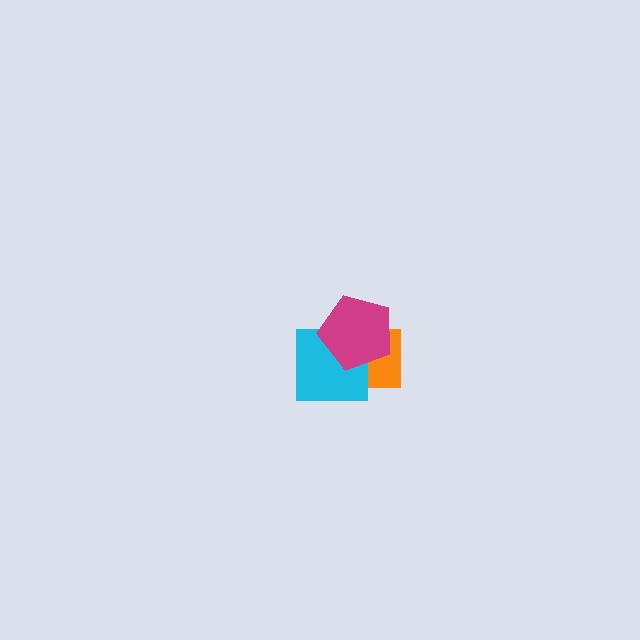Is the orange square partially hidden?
Yes, it is partially covered by another shape.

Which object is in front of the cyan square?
The magenta pentagon is in front of the cyan square.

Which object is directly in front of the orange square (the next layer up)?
The cyan square is directly in front of the orange square.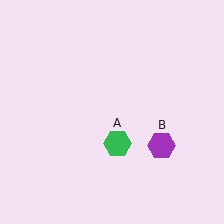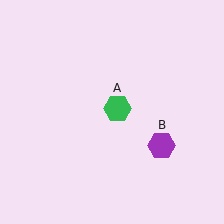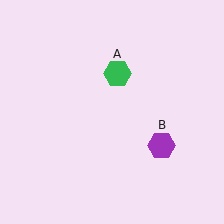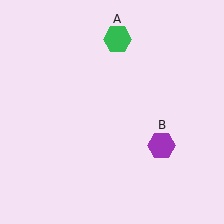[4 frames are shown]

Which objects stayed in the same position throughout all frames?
Purple hexagon (object B) remained stationary.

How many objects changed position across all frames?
1 object changed position: green hexagon (object A).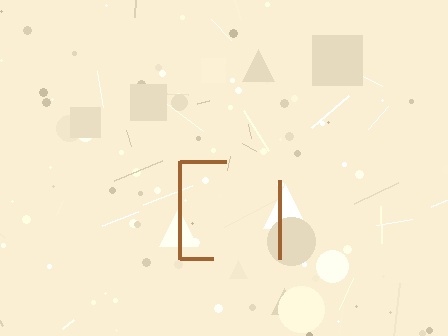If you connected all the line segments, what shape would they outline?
They would outline a square.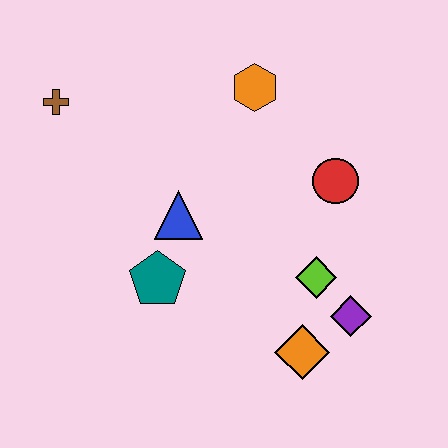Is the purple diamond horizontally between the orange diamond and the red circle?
No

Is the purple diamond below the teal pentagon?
Yes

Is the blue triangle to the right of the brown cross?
Yes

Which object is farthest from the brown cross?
The purple diamond is farthest from the brown cross.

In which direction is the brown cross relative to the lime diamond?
The brown cross is to the left of the lime diamond.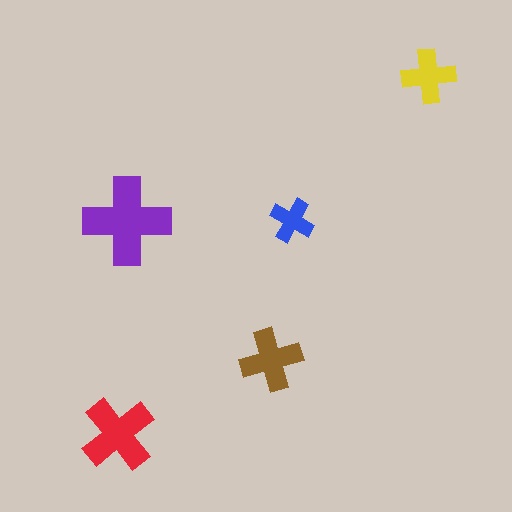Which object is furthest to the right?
The yellow cross is rightmost.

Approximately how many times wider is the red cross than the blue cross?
About 1.5 times wider.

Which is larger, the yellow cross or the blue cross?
The yellow one.